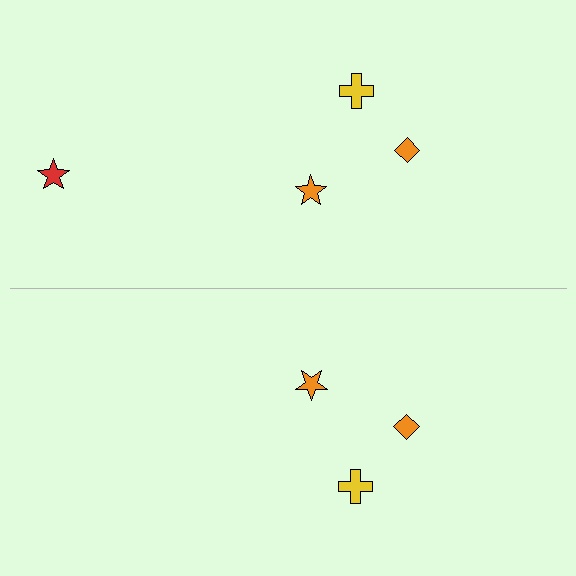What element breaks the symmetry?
A red star is missing from the bottom side.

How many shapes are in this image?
There are 7 shapes in this image.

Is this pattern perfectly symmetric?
No, the pattern is not perfectly symmetric. A red star is missing from the bottom side.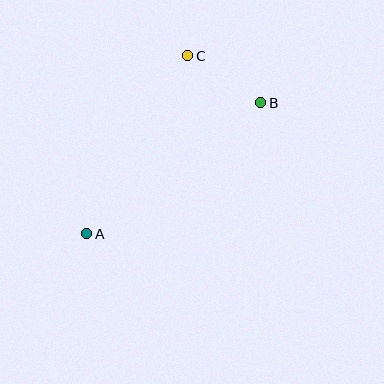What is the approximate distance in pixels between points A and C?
The distance between A and C is approximately 205 pixels.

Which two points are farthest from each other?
Points A and B are farthest from each other.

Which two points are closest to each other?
Points B and C are closest to each other.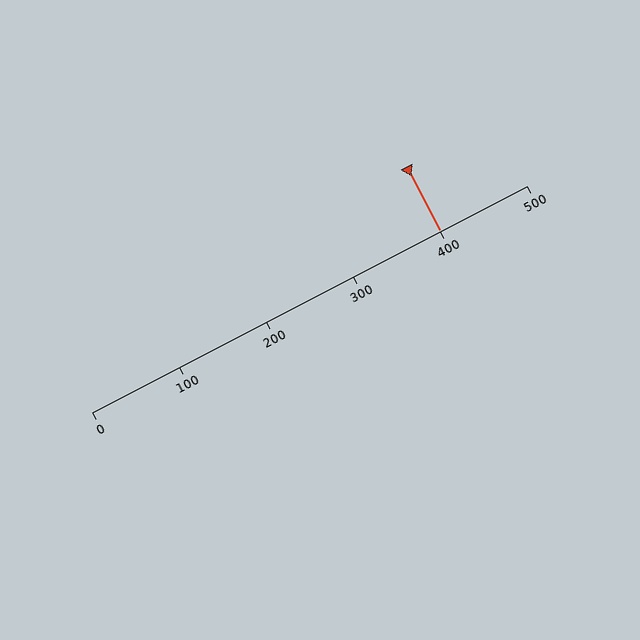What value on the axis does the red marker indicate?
The marker indicates approximately 400.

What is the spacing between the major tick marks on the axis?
The major ticks are spaced 100 apart.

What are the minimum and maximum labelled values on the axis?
The axis runs from 0 to 500.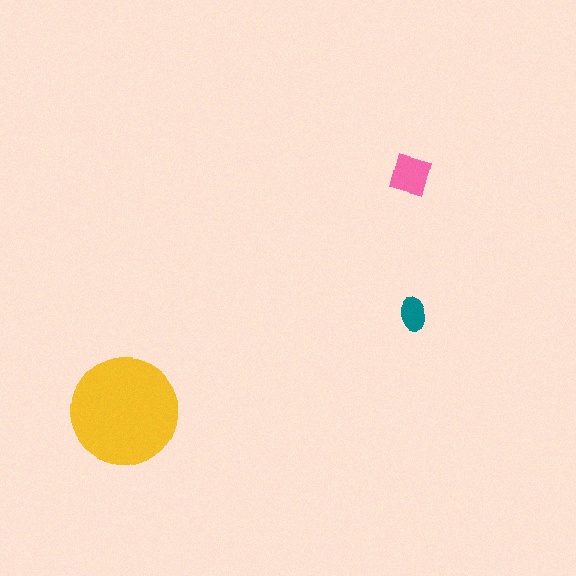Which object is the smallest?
The teal ellipse.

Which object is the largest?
The yellow circle.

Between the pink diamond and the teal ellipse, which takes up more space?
The pink diamond.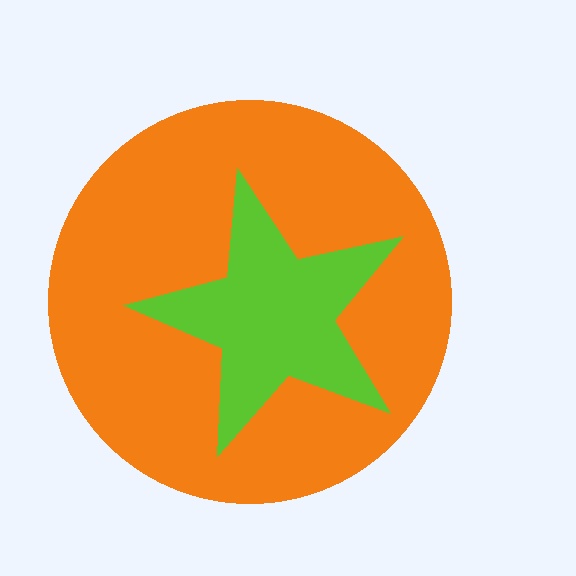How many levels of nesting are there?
2.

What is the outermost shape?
The orange circle.